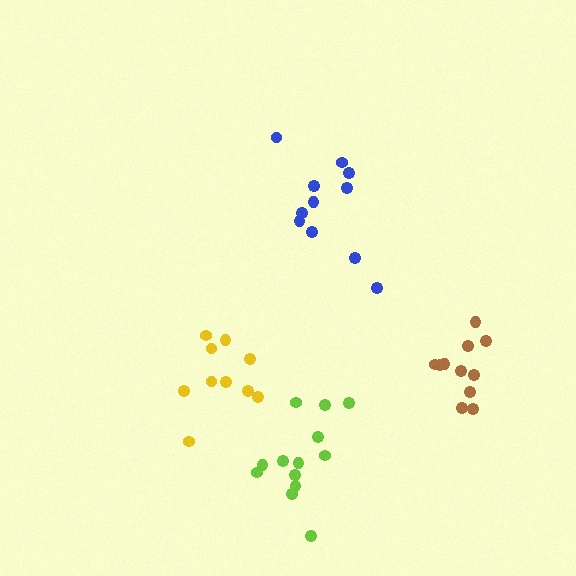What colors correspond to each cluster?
The clusters are colored: lime, yellow, blue, brown.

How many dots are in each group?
Group 1: 13 dots, Group 2: 10 dots, Group 3: 11 dots, Group 4: 11 dots (45 total).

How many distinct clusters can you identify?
There are 4 distinct clusters.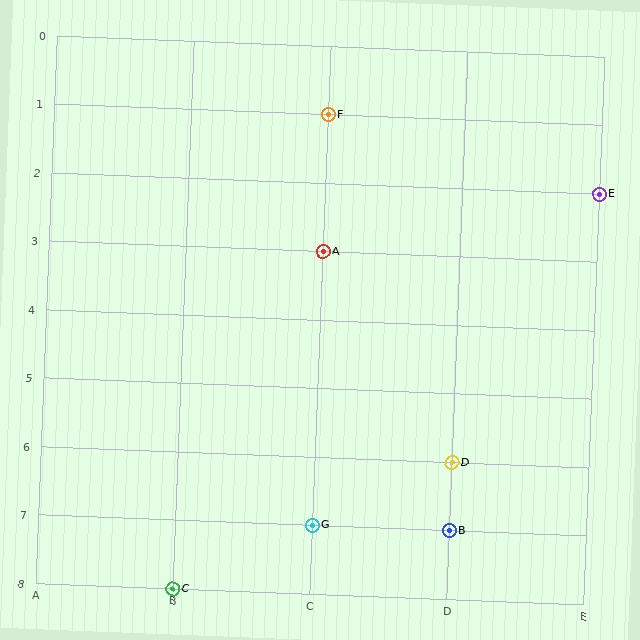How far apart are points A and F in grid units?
Points A and F are 2 rows apart.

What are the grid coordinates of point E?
Point E is at grid coordinates (E, 2).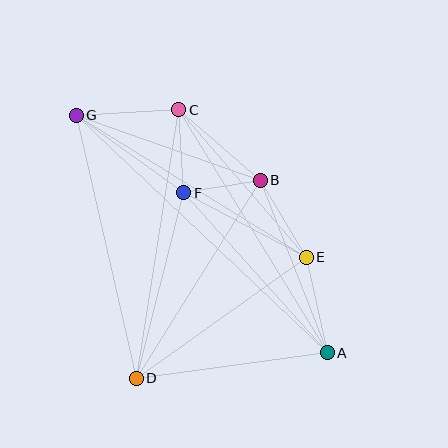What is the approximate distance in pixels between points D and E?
The distance between D and E is approximately 209 pixels.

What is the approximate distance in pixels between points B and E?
The distance between B and E is approximately 90 pixels.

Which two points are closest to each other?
Points B and F are closest to each other.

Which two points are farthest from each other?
Points A and G are farthest from each other.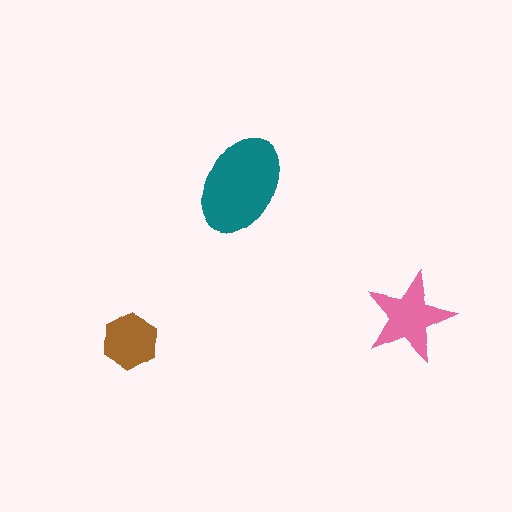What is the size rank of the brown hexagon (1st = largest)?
3rd.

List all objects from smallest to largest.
The brown hexagon, the pink star, the teal ellipse.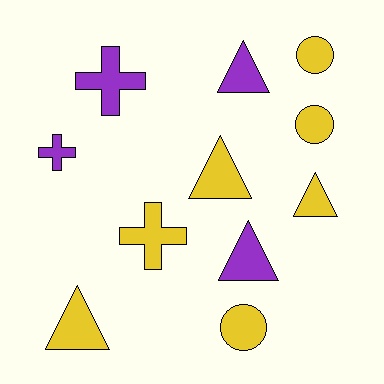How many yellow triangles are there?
There are 3 yellow triangles.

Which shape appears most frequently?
Triangle, with 5 objects.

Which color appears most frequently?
Yellow, with 7 objects.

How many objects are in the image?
There are 11 objects.